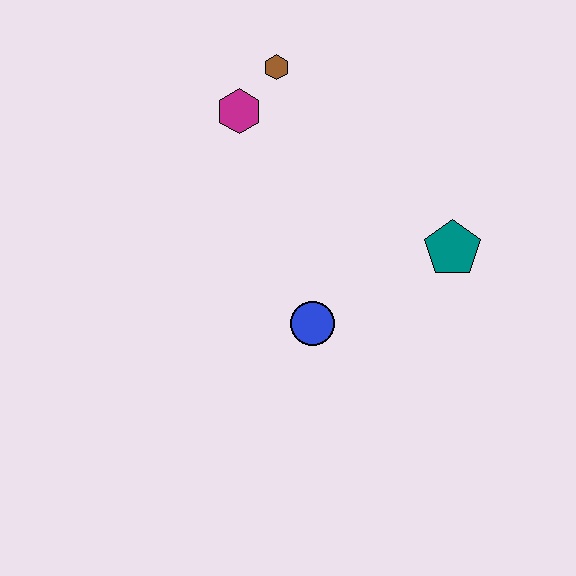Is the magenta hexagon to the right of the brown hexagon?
No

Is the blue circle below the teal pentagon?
Yes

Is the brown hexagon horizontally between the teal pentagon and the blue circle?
No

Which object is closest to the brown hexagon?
The magenta hexagon is closest to the brown hexagon.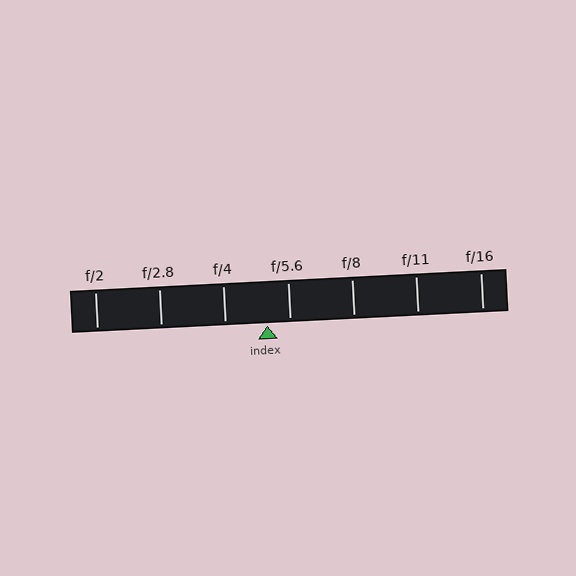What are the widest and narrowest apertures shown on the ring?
The widest aperture shown is f/2 and the narrowest is f/16.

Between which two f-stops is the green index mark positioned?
The index mark is between f/4 and f/5.6.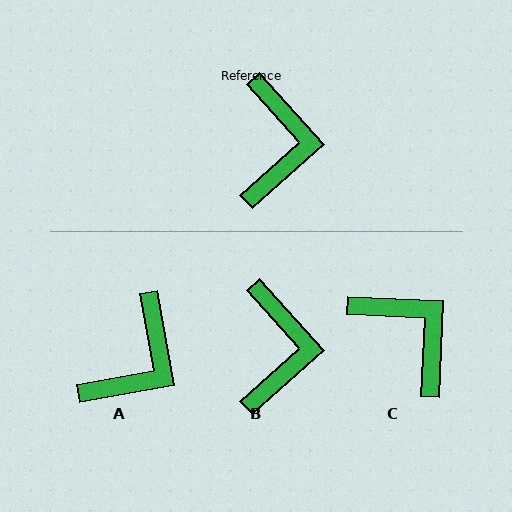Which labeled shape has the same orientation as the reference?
B.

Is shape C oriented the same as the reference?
No, it is off by about 45 degrees.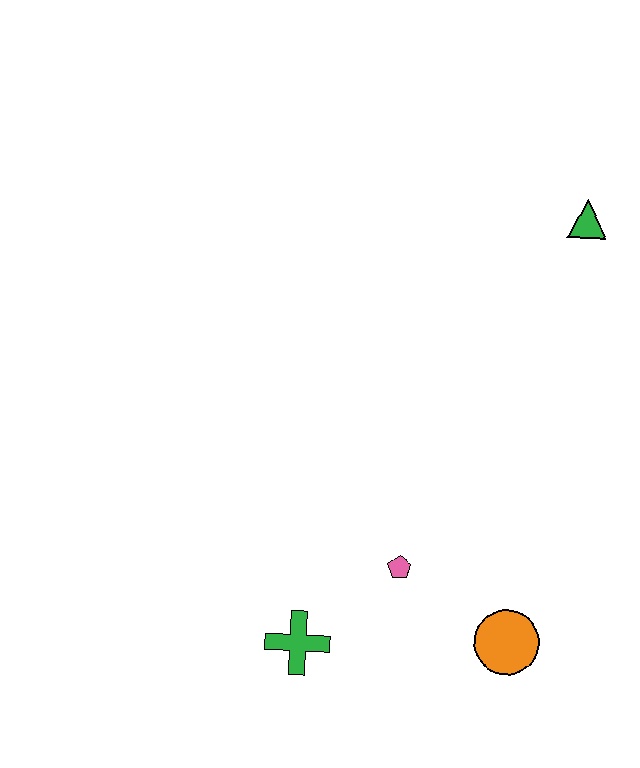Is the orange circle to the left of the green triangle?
Yes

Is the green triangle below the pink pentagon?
No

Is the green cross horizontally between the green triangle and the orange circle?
No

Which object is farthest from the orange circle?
The green triangle is farthest from the orange circle.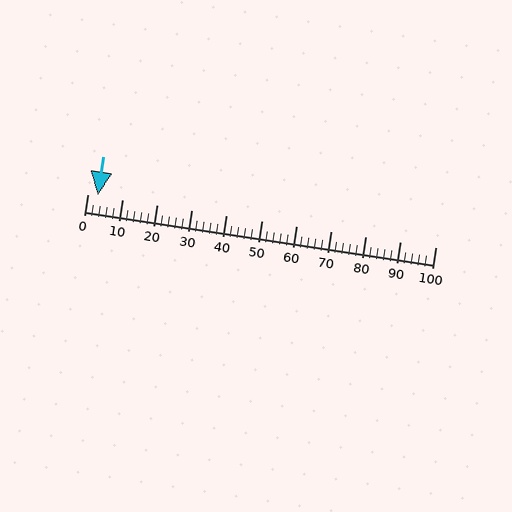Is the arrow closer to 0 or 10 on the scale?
The arrow is closer to 0.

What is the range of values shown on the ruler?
The ruler shows values from 0 to 100.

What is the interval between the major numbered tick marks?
The major tick marks are spaced 10 units apart.